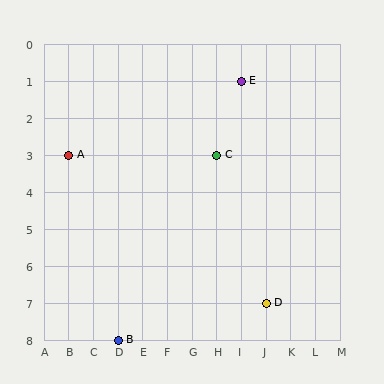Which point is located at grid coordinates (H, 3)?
Point C is at (H, 3).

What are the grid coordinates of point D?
Point D is at grid coordinates (J, 7).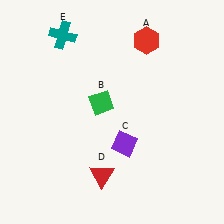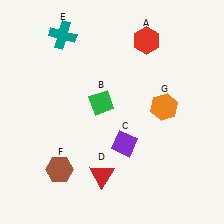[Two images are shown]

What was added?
A brown hexagon (F), an orange hexagon (G) were added in Image 2.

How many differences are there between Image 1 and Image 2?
There are 2 differences between the two images.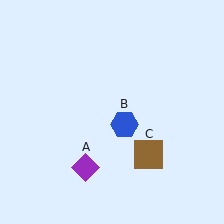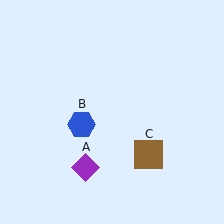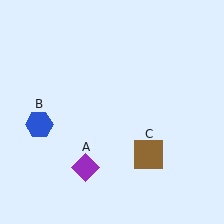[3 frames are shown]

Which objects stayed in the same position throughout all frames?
Purple diamond (object A) and brown square (object C) remained stationary.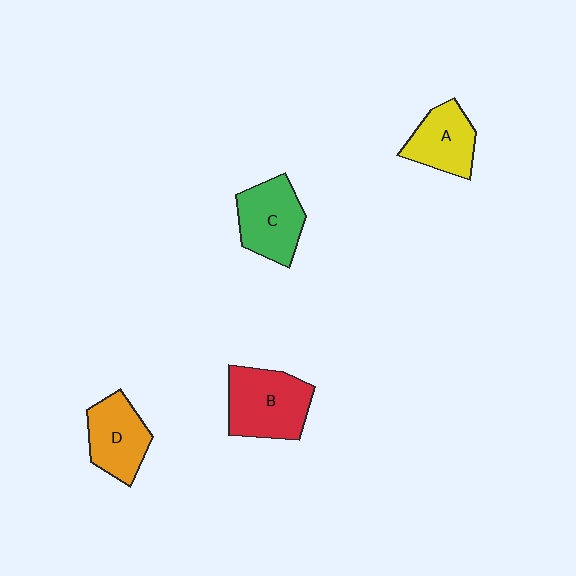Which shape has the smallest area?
Shape A (yellow).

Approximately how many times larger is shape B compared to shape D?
Approximately 1.3 times.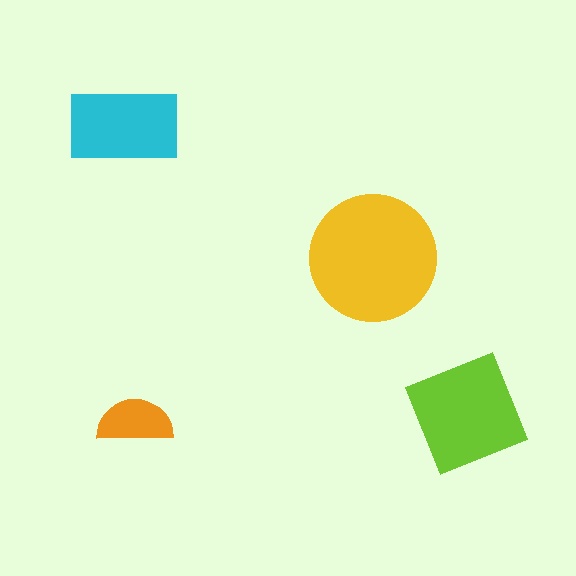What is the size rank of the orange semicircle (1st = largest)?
4th.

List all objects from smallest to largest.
The orange semicircle, the cyan rectangle, the lime square, the yellow circle.